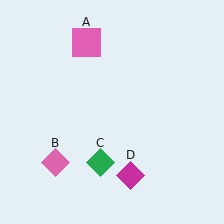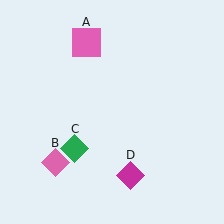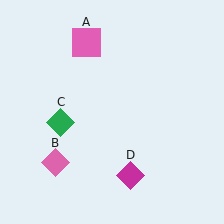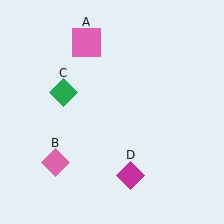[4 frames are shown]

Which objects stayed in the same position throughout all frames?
Pink square (object A) and pink diamond (object B) and magenta diamond (object D) remained stationary.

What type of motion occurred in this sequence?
The green diamond (object C) rotated clockwise around the center of the scene.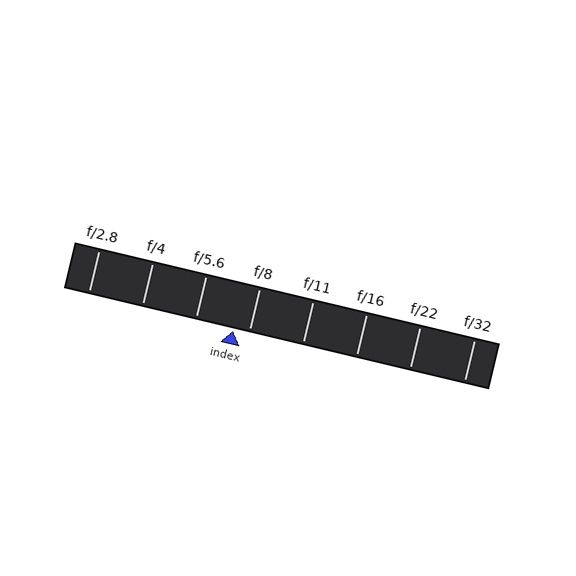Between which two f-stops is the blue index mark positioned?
The index mark is between f/5.6 and f/8.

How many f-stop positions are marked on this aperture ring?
There are 8 f-stop positions marked.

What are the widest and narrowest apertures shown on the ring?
The widest aperture shown is f/2.8 and the narrowest is f/32.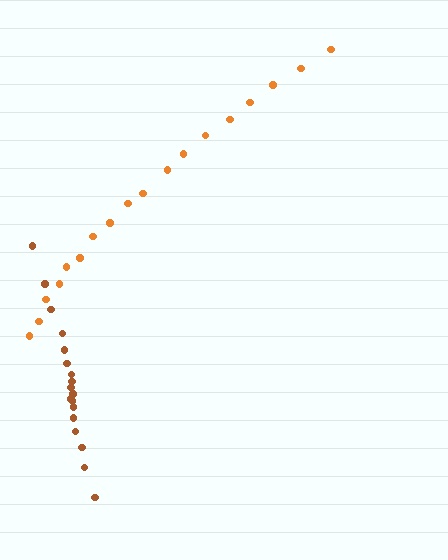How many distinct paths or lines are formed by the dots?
There are 2 distinct paths.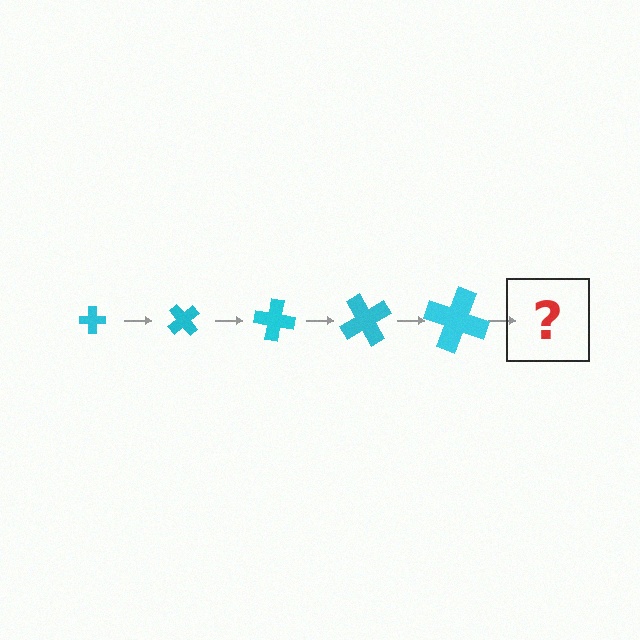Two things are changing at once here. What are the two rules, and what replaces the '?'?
The two rules are that the cross grows larger each step and it rotates 50 degrees each step. The '?' should be a cross, larger than the previous one and rotated 250 degrees from the start.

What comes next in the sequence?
The next element should be a cross, larger than the previous one and rotated 250 degrees from the start.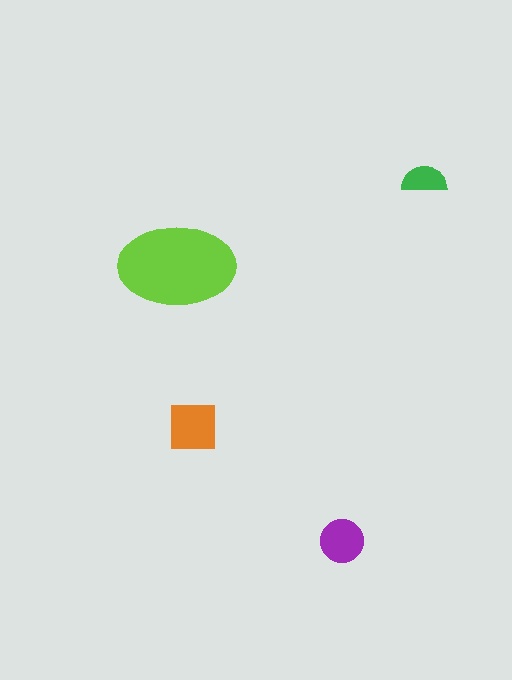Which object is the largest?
The lime ellipse.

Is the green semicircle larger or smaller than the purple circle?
Smaller.